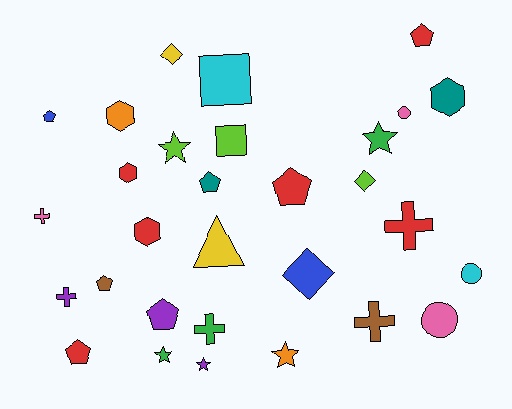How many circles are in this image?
There are 3 circles.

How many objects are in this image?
There are 30 objects.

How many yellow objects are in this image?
There are 2 yellow objects.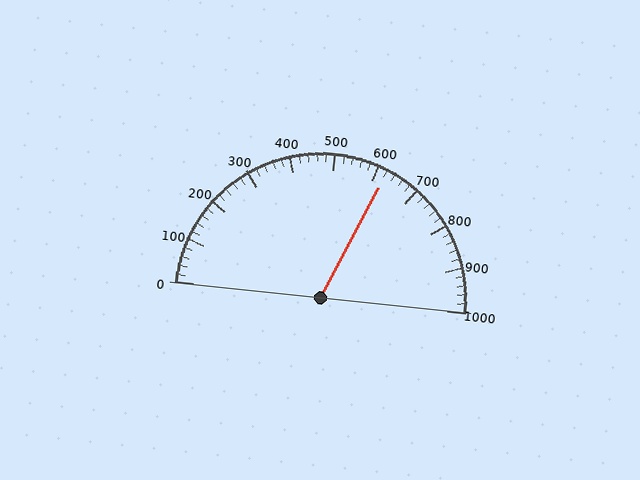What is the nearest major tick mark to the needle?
The nearest major tick mark is 600.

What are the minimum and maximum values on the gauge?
The gauge ranges from 0 to 1000.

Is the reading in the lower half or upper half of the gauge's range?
The reading is in the upper half of the range (0 to 1000).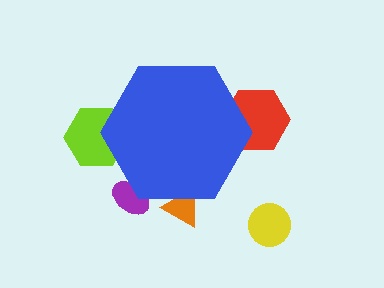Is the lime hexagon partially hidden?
Yes, the lime hexagon is partially hidden behind the blue hexagon.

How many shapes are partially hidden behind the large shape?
4 shapes are partially hidden.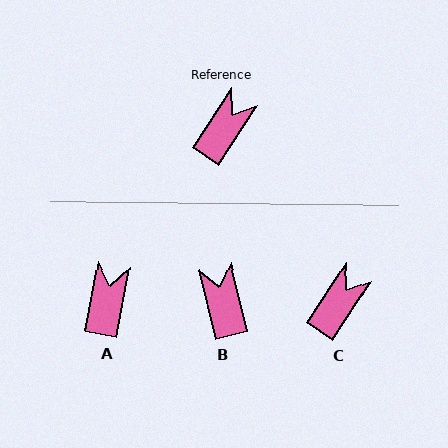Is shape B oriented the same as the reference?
No, it is off by about 47 degrees.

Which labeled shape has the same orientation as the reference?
C.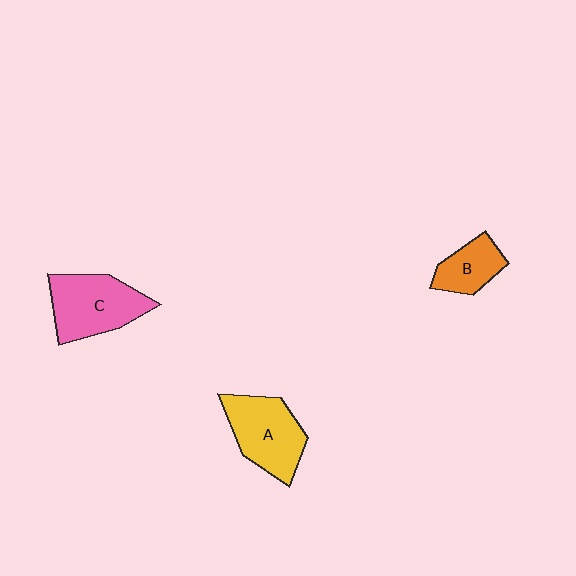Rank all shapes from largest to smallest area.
From largest to smallest: C (pink), A (yellow), B (orange).